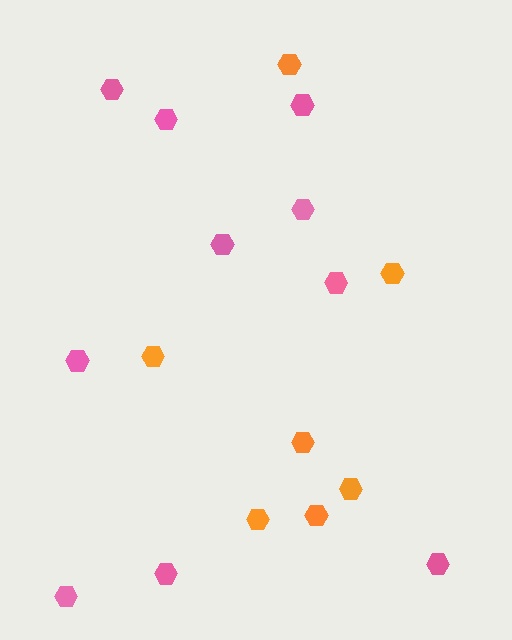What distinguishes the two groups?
There are 2 groups: one group of pink hexagons (10) and one group of orange hexagons (7).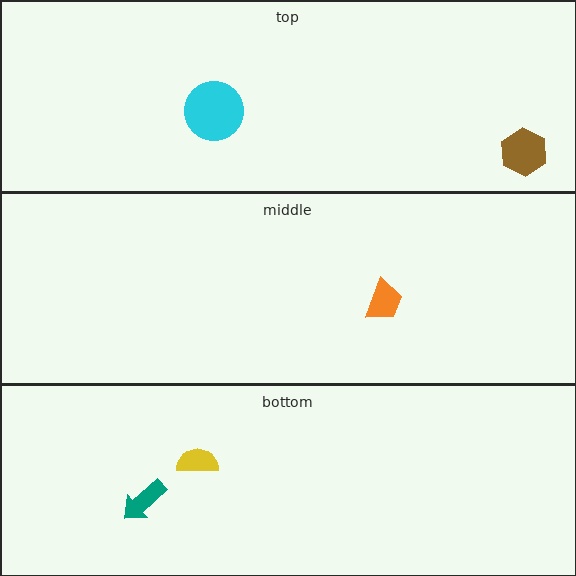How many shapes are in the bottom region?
2.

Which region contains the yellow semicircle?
The bottom region.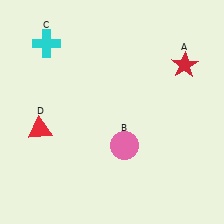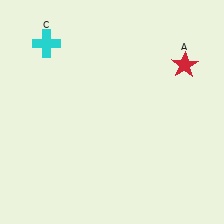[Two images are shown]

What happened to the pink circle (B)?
The pink circle (B) was removed in Image 2. It was in the bottom-right area of Image 1.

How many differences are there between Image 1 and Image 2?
There are 2 differences between the two images.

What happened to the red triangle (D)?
The red triangle (D) was removed in Image 2. It was in the bottom-left area of Image 1.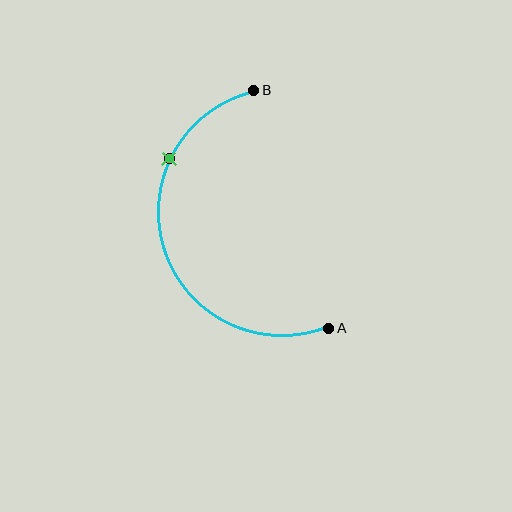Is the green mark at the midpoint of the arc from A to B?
No. The green mark lies on the arc but is closer to endpoint B. The arc midpoint would be at the point on the curve equidistant along the arc from both A and B.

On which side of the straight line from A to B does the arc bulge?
The arc bulges to the left of the straight line connecting A and B.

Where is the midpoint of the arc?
The arc midpoint is the point on the curve farthest from the straight line joining A and B. It sits to the left of that line.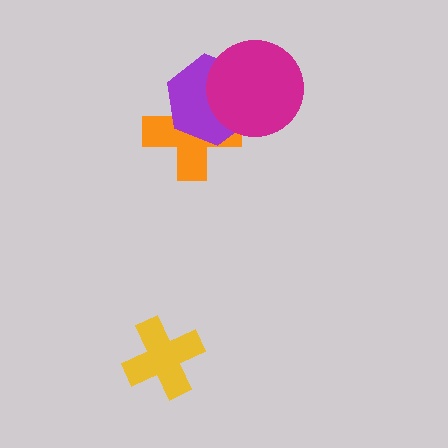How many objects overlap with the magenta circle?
2 objects overlap with the magenta circle.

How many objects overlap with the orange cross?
2 objects overlap with the orange cross.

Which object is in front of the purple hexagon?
The magenta circle is in front of the purple hexagon.